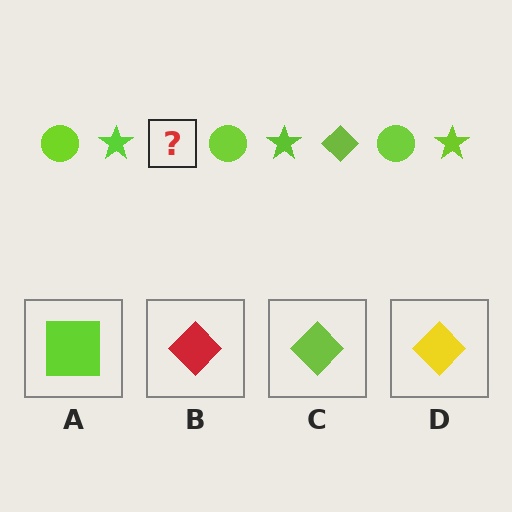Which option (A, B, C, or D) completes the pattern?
C.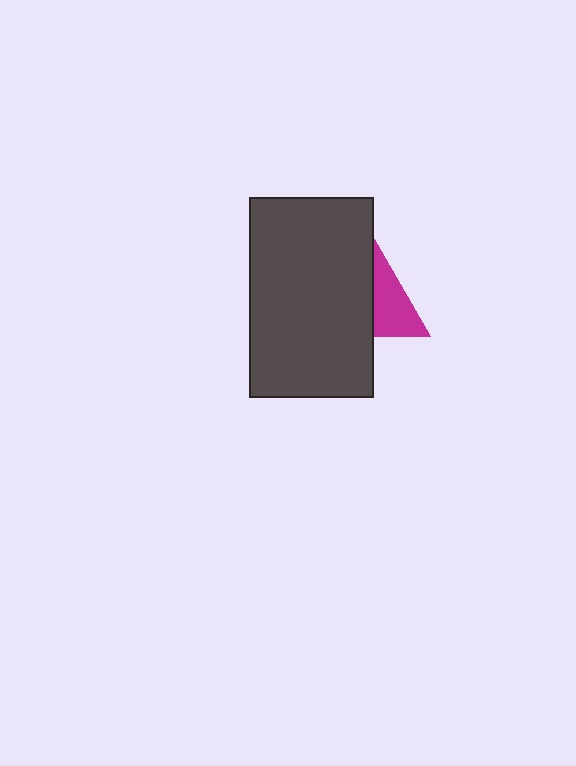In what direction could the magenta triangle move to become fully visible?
The magenta triangle could move right. That would shift it out from behind the dark gray rectangle entirely.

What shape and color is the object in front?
The object in front is a dark gray rectangle.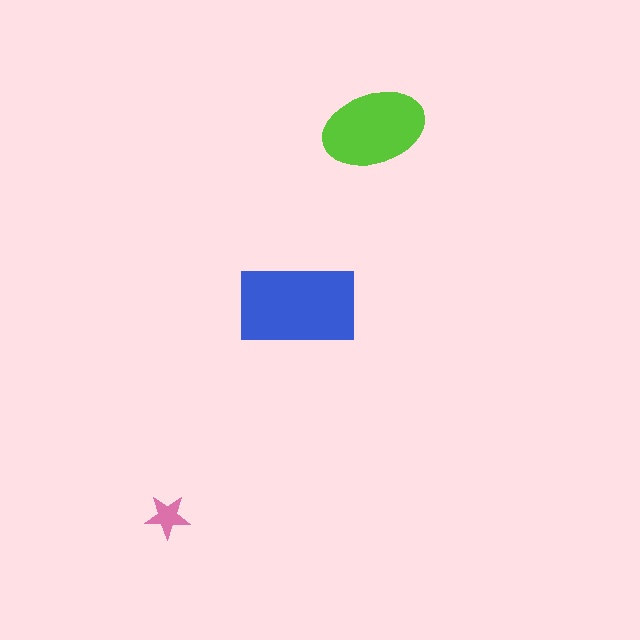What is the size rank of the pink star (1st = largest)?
3rd.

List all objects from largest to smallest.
The blue rectangle, the lime ellipse, the pink star.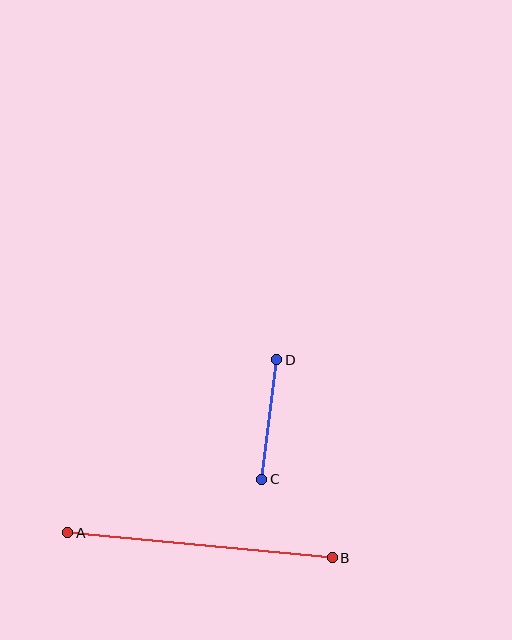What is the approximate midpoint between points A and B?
The midpoint is at approximately (200, 545) pixels.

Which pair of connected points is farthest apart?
Points A and B are farthest apart.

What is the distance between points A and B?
The distance is approximately 266 pixels.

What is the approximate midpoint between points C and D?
The midpoint is at approximately (269, 419) pixels.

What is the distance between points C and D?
The distance is approximately 121 pixels.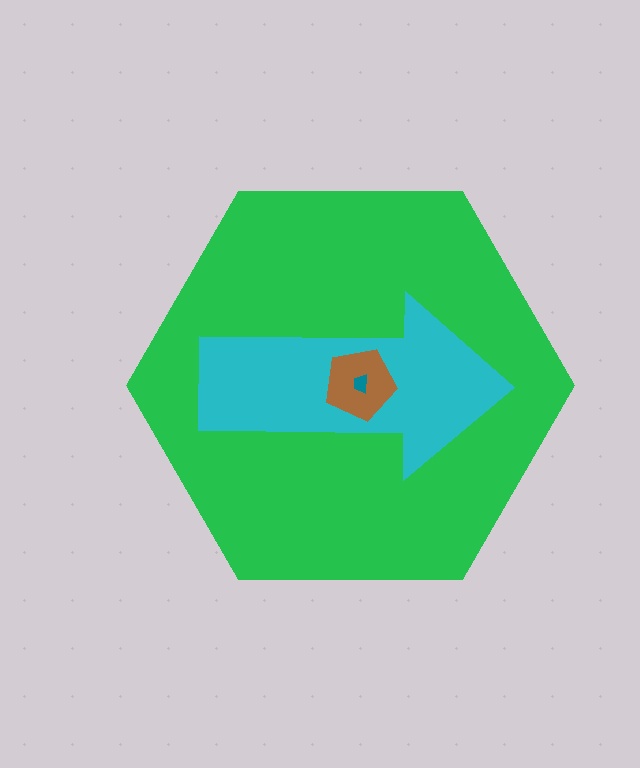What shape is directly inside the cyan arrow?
The brown pentagon.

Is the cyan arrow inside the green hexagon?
Yes.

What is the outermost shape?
The green hexagon.